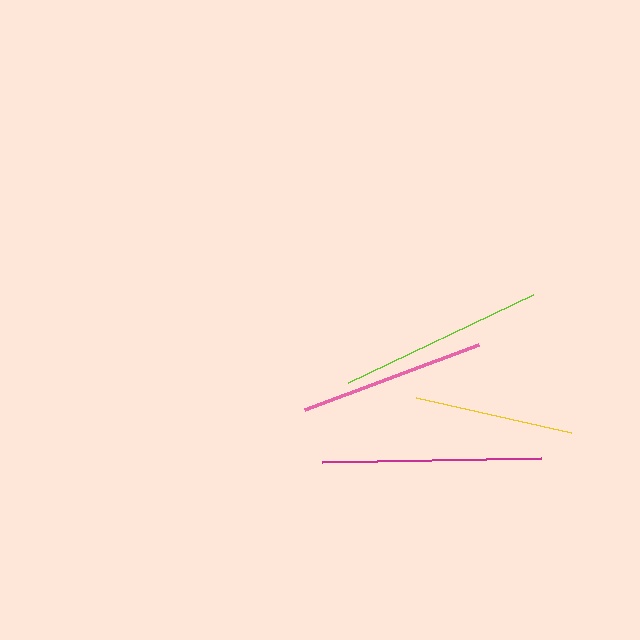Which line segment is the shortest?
The yellow line is the shortest at approximately 158 pixels.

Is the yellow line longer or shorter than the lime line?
The lime line is longer than the yellow line.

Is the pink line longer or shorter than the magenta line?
The magenta line is longer than the pink line.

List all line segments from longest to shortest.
From longest to shortest: magenta, lime, pink, yellow.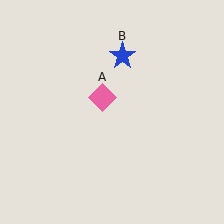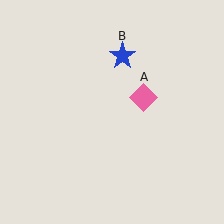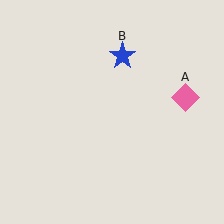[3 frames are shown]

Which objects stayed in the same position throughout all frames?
Blue star (object B) remained stationary.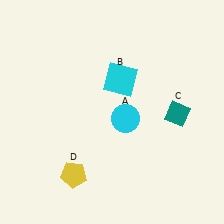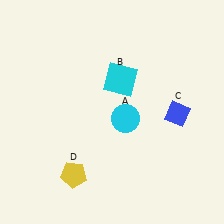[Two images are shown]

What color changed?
The diamond (C) changed from teal in Image 1 to blue in Image 2.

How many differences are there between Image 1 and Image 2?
There is 1 difference between the two images.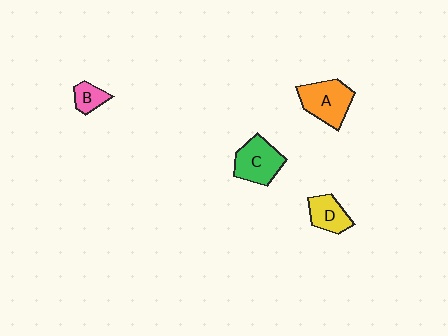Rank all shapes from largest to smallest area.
From largest to smallest: A (orange), C (green), D (yellow), B (pink).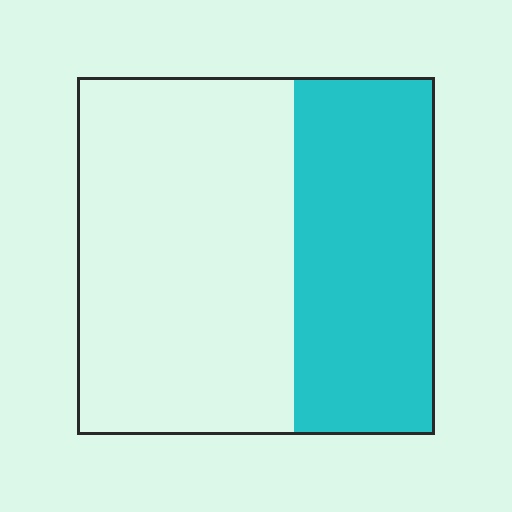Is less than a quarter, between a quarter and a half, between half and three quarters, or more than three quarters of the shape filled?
Between a quarter and a half.